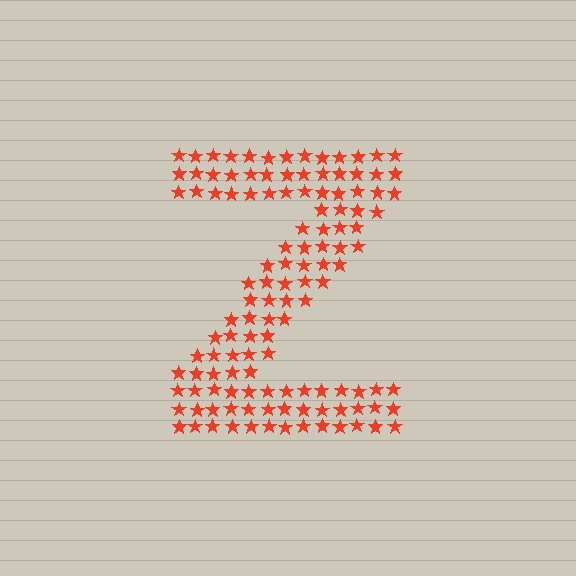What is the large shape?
The large shape is the letter Z.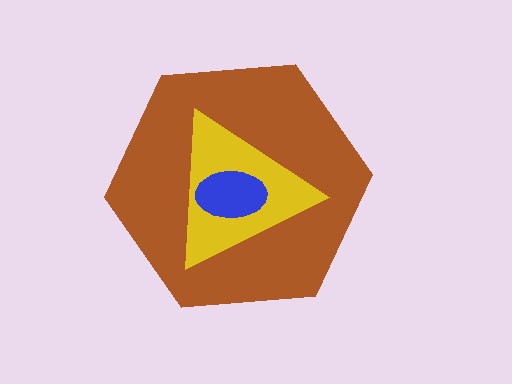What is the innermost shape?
The blue ellipse.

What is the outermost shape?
The brown hexagon.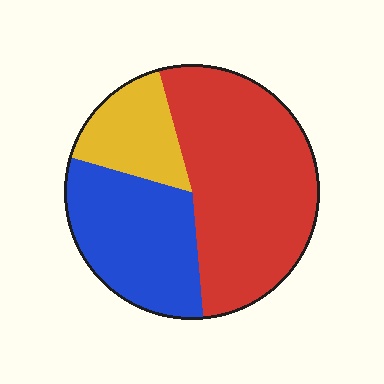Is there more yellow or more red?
Red.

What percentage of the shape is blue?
Blue takes up about one third (1/3) of the shape.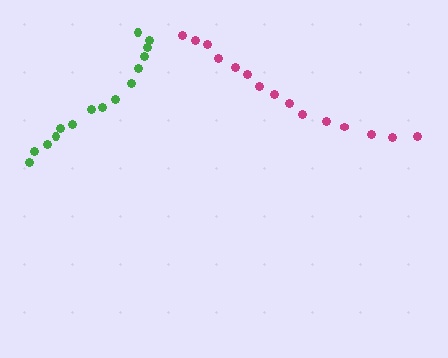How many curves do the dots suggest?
There are 2 distinct paths.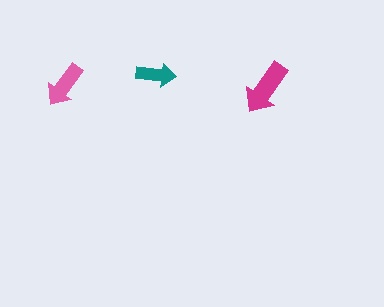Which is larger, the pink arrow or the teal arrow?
The pink one.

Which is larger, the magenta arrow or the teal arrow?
The magenta one.